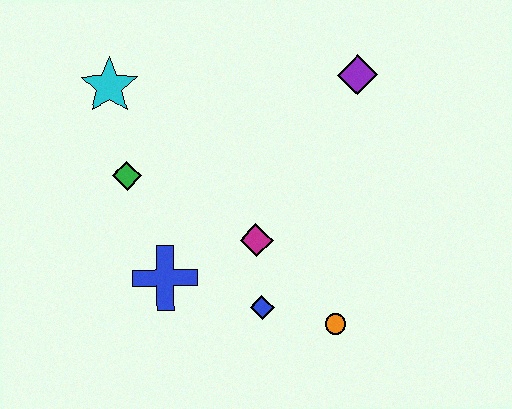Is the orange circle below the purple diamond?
Yes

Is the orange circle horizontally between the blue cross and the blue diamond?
No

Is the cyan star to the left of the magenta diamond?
Yes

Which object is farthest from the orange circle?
The cyan star is farthest from the orange circle.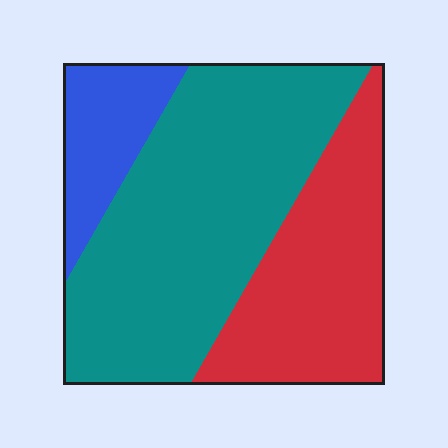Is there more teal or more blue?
Teal.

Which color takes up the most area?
Teal, at roughly 55%.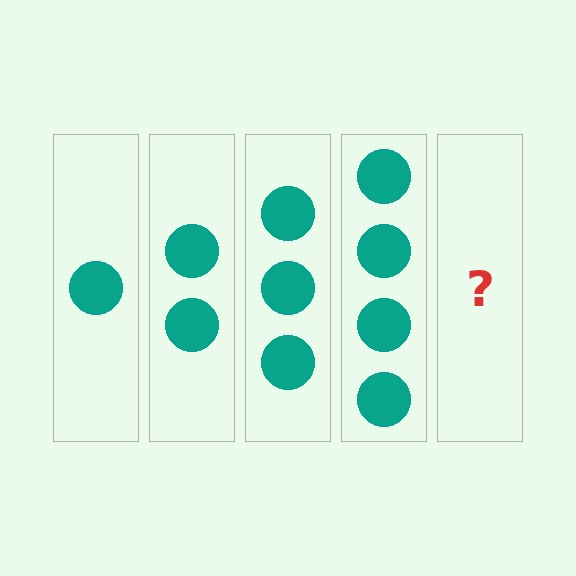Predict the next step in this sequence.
The next step is 5 circles.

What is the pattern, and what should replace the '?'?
The pattern is that each step adds one more circle. The '?' should be 5 circles.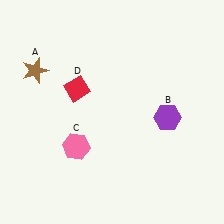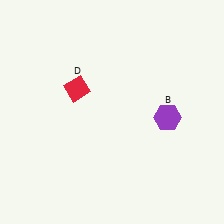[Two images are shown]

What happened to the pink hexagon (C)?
The pink hexagon (C) was removed in Image 2. It was in the bottom-left area of Image 1.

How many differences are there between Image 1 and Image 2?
There are 2 differences between the two images.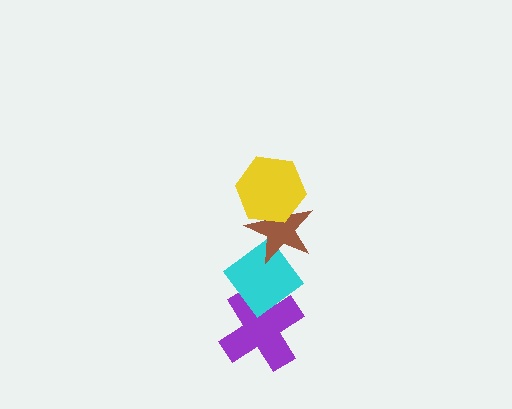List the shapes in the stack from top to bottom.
From top to bottom: the yellow hexagon, the brown star, the cyan diamond, the purple cross.